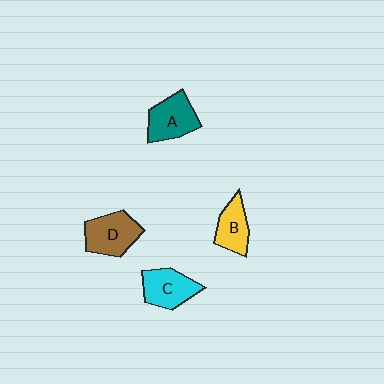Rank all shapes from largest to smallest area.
From largest to smallest: D (brown), A (teal), C (cyan), B (yellow).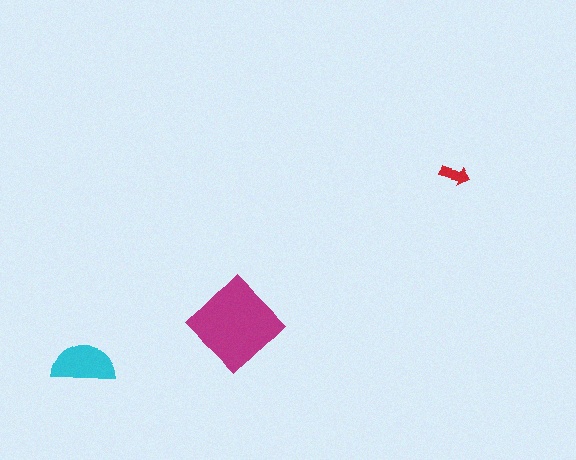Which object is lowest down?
The cyan semicircle is bottommost.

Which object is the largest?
The magenta diamond.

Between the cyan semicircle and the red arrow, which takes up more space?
The cyan semicircle.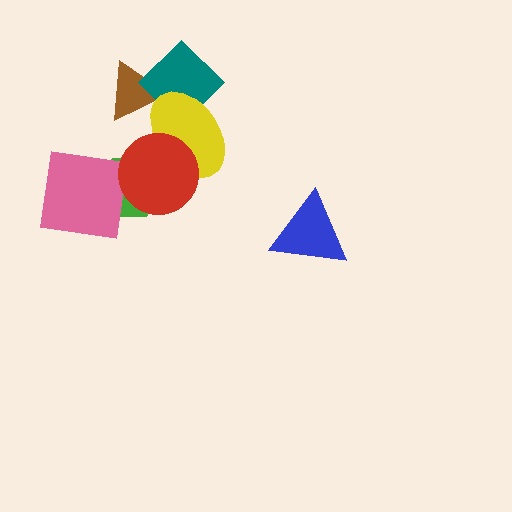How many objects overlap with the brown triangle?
2 objects overlap with the brown triangle.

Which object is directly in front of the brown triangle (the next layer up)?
The teal diamond is directly in front of the brown triangle.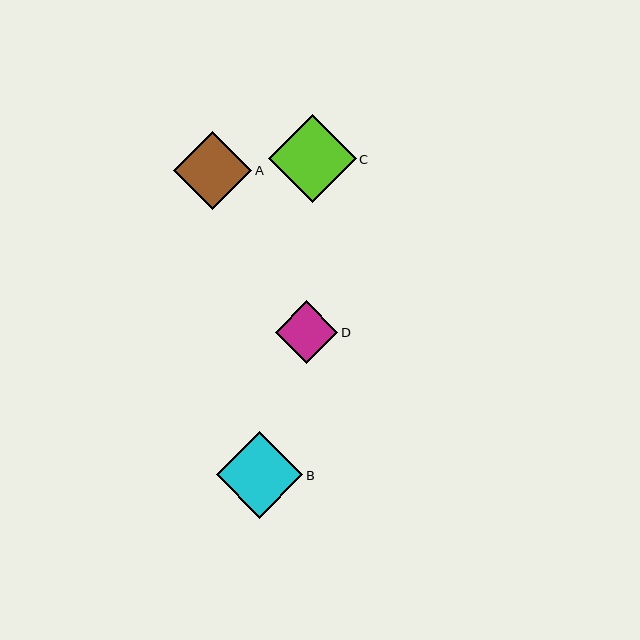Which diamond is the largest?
Diamond C is the largest with a size of approximately 88 pixels.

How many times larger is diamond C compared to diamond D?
Diamond C is approximately 1.4 times the size of diamond D.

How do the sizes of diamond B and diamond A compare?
Diamond B and diamond A are approximately the same size.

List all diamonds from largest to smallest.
From largest to smallest: C, B, A, D.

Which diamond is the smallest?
Diamond D is the smallest with a size of approximately 63 pixels.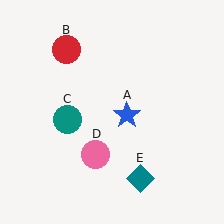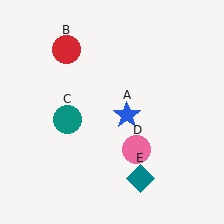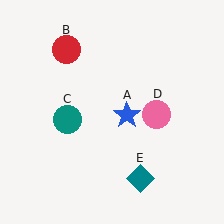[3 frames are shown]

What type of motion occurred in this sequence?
The pink circle (object D) rotated counterclockwise around the center of the scene.